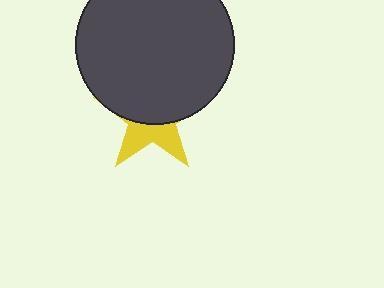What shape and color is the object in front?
The object in front is a dark gray circle.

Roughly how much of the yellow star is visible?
A small part of it is visible (roughly 38%).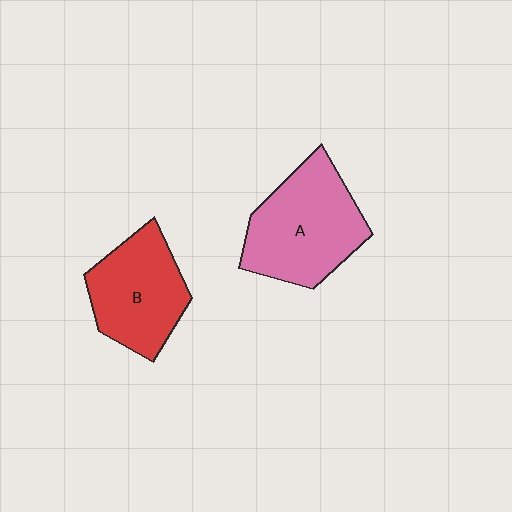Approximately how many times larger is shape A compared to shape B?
Approximately 1.2 times.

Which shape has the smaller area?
Shape B (red).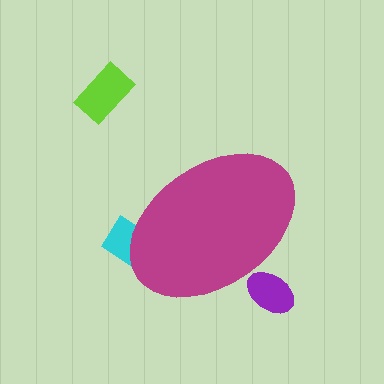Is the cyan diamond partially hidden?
Yes, the cyan diamond is partially hidden behind the magenta ellipse.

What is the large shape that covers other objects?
A magenta ellipse.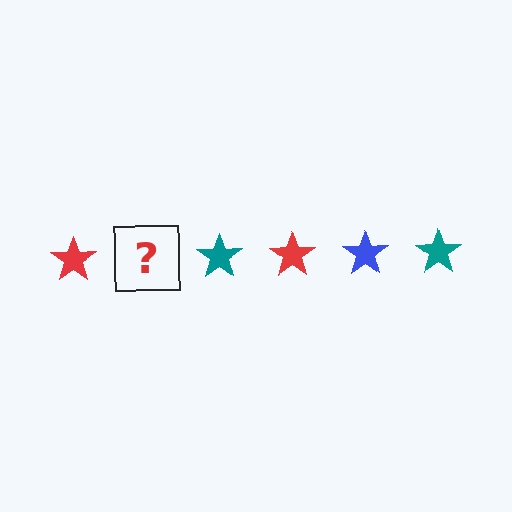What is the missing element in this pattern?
The missing element is a blue star.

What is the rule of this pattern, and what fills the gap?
The rule is that the pattern cycles through red, blue, teal stars. The gap should be filled with a blue star.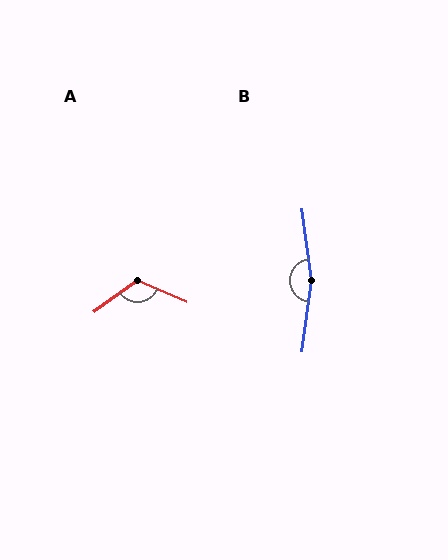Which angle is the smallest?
A, at approximately 120 degrees.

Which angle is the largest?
B, at approximately 165 degrees.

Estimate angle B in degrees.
Approximately 165 degrees.